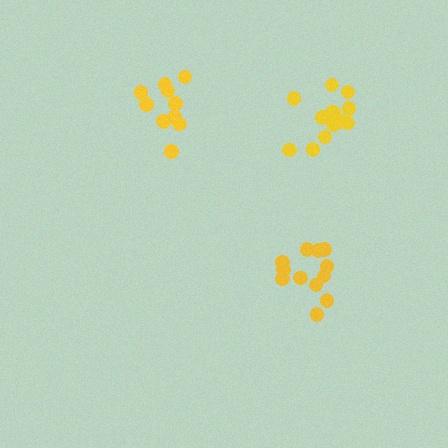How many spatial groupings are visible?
There are 3 spatial groupings.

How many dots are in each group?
Group 1: 13 dots, Group 2: 11 dots, Group 3: 12 dots (36 total).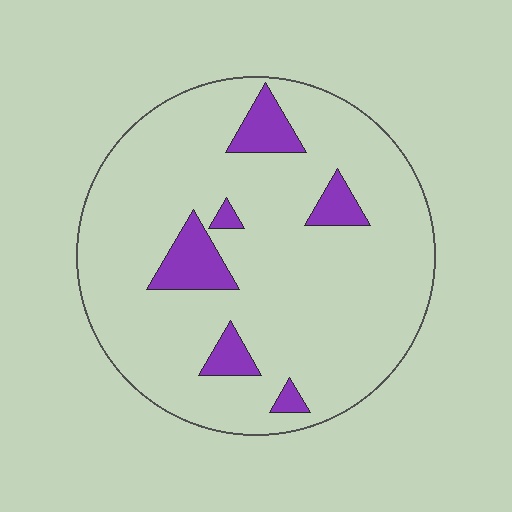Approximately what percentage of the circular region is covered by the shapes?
Approximately 10%.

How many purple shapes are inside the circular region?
6.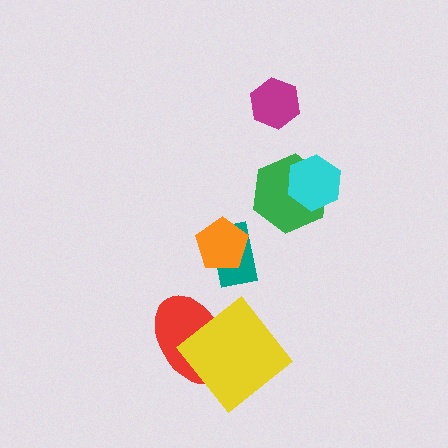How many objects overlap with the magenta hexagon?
0 objects overlap with the magenta hexagon.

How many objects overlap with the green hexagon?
1 object overlaps with the green hexagon.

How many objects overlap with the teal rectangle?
1 object overlaps with the teal rectangle.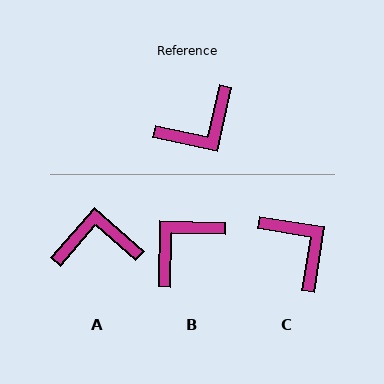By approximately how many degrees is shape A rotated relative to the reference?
Approximately 151 degrees counter-clockwise.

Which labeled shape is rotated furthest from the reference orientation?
B, about 169 degrees away.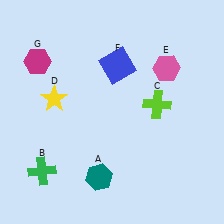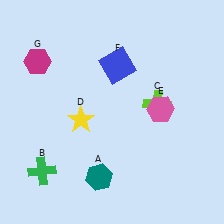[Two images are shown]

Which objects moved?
The objects that moved are: the yellow star (D), the pink hexagon (E).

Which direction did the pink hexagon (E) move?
The pink hexagon (E) moved down.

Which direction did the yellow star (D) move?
The yellow star (D) moved right.